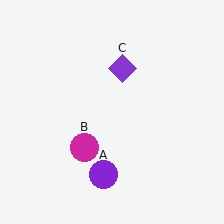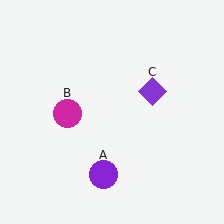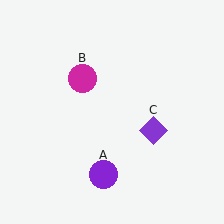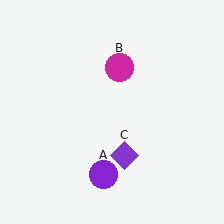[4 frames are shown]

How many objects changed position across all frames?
2 objects changed position: magenta circle (object B), purple diamond (object C).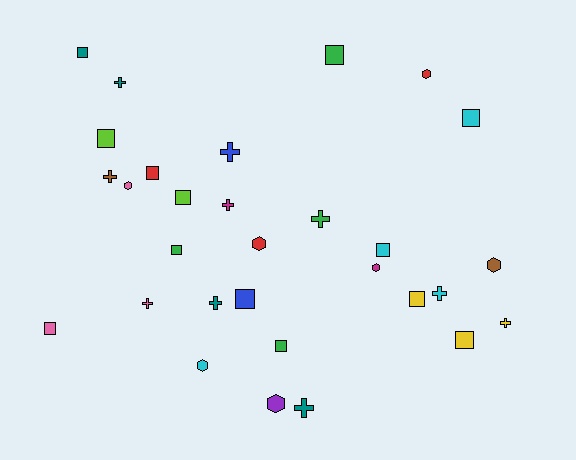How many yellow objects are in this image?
There are 3 yellow objects.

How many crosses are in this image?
There are 10 crosses.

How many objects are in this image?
There are 30 objects.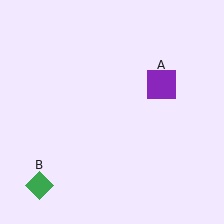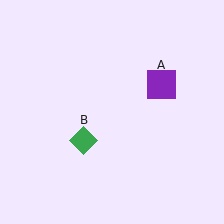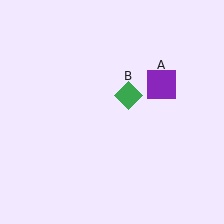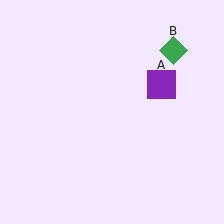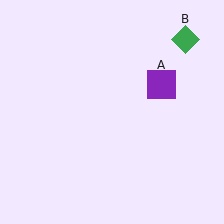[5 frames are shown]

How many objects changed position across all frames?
1 object changed position: green diamond (object B).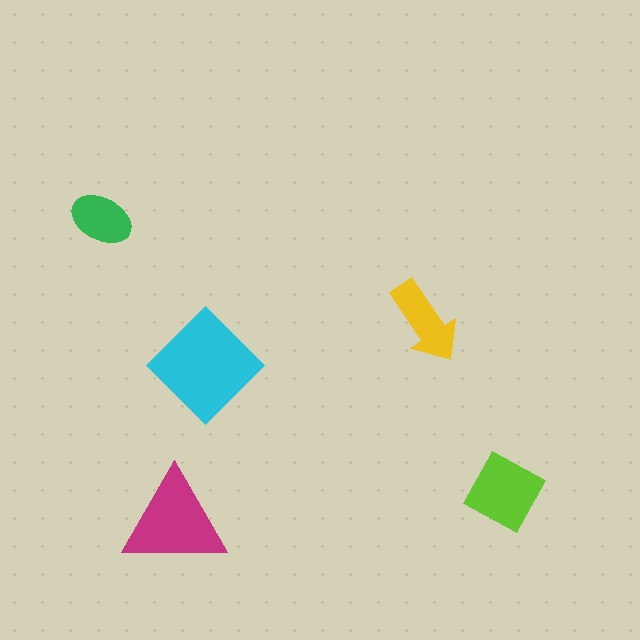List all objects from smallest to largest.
The green ellipse, the yellow arrow, the lime square, the magenta triangle, the cyan diamond.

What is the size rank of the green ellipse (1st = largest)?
5th.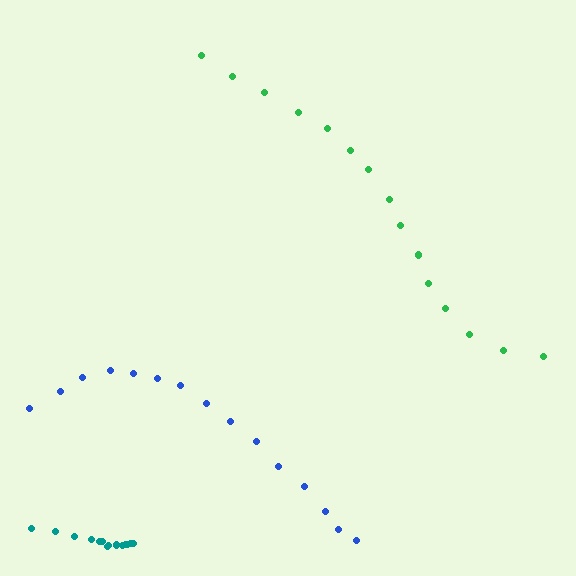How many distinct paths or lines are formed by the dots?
There are 3 distinct paths.